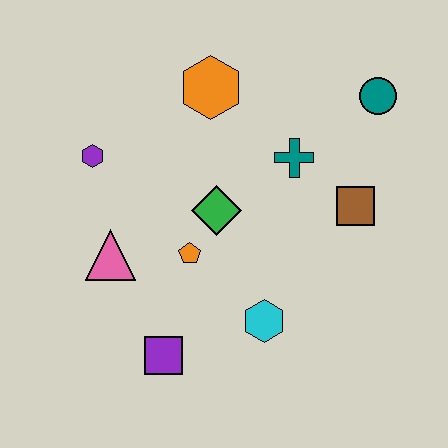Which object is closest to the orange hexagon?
The teal cross is closest to the orange hexagon.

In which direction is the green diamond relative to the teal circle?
The green diamond is to the left of the teal circle.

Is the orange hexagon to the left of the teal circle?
Yes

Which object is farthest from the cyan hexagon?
The teal circle is farthest from the cyan hexagon.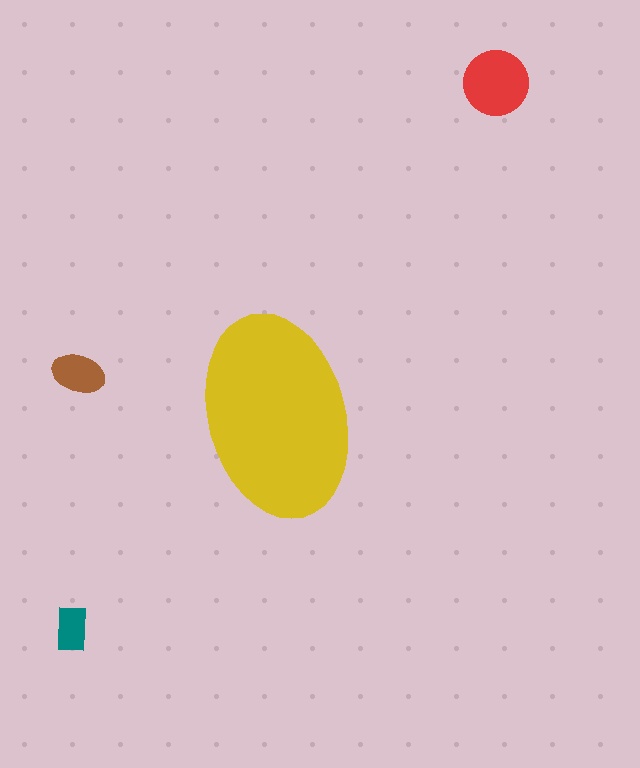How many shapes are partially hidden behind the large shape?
0 shapes are partially hidden.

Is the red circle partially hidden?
No, the red circle is fully visible.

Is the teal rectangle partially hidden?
No, the teal rectangle is fully visible.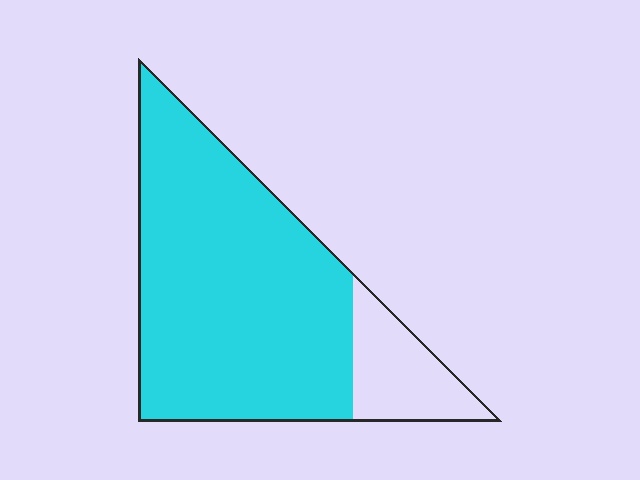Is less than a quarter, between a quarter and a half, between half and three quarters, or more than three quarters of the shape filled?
More than three quarters.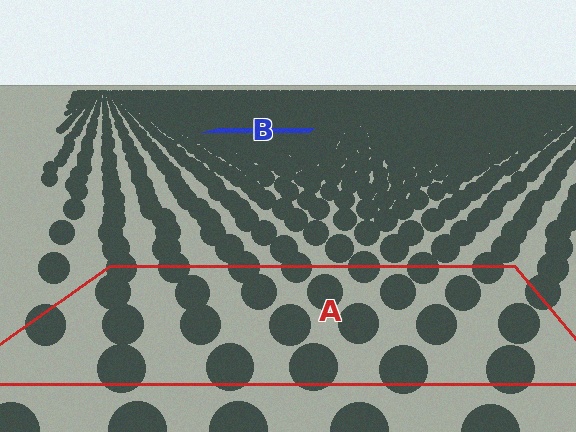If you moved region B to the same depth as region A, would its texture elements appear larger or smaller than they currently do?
They would appear larger. At a closer depth, the same texture elements are projected at a bigger on-screen size.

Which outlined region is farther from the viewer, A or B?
Region B is farther from the viewer — the texture elements inside it appear smaller and more densely packed.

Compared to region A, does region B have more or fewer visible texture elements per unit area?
Region B has more texture elements per unit area — they are packed more densely because it is farther away.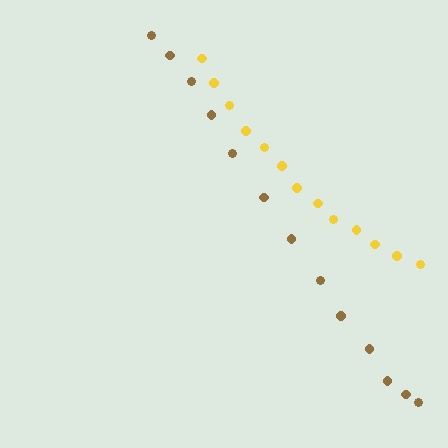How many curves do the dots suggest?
There are 2 distinct paths.